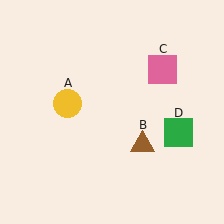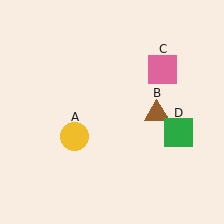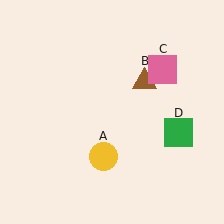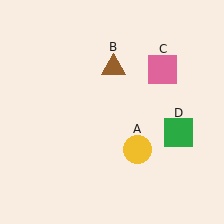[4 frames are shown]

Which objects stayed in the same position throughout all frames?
Pink square (object C) and green square (object D) remained stationary.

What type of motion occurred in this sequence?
The yellow circle (object A), brown triangle (object B) rotated counterclockwise around the center of the scene.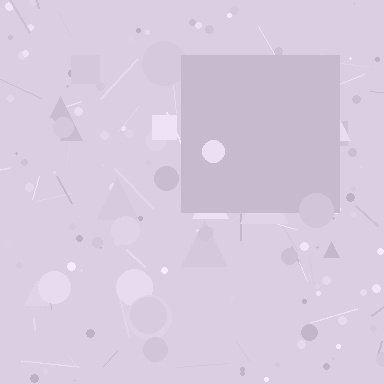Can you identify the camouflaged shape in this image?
The camouflaged shape is a square.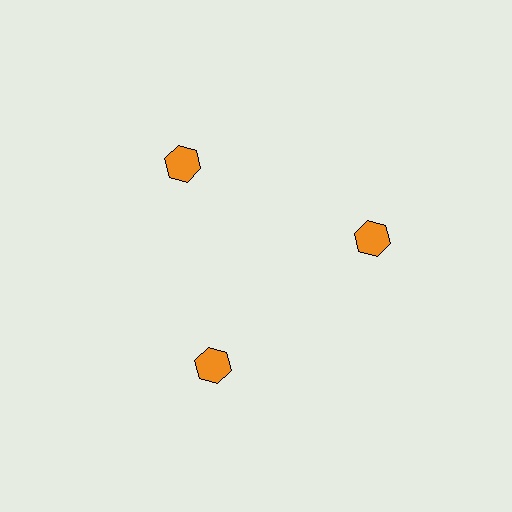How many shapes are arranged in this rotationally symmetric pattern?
There are 3 shapes, arranged in 3 groups of 1.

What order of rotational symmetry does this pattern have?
This pattern has 3-fold rotational symmetry.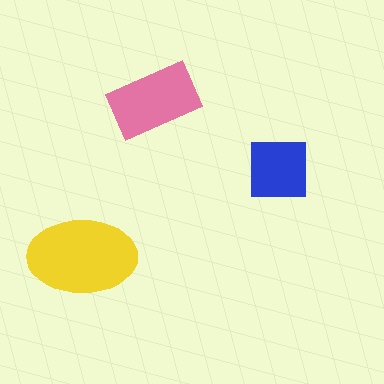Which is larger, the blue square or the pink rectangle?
The pink rectangle.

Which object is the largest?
The yellow ellipse.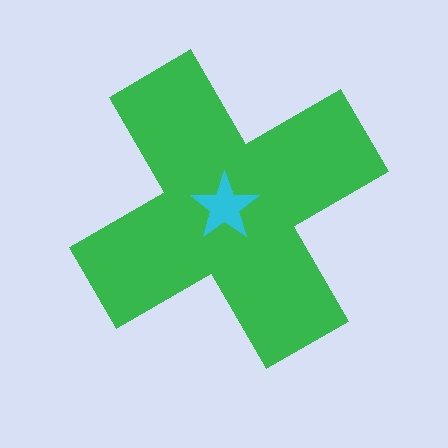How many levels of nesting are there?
2.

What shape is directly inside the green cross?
The cyan star.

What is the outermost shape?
The green cross.